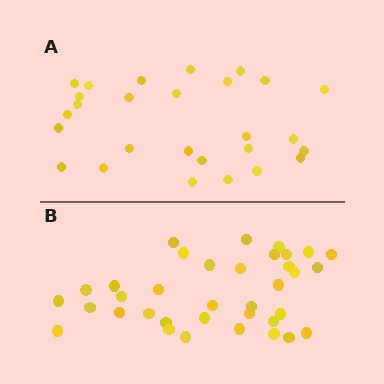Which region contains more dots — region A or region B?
Region B (the bottom region) has more dots.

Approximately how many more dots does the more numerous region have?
Region B has roughly 8 or so more dots than region A.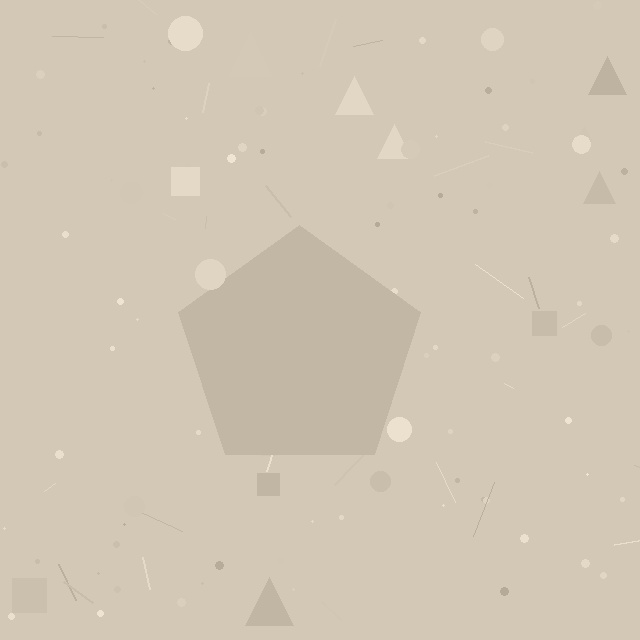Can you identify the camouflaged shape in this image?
The camouflaged shape is a pentagon.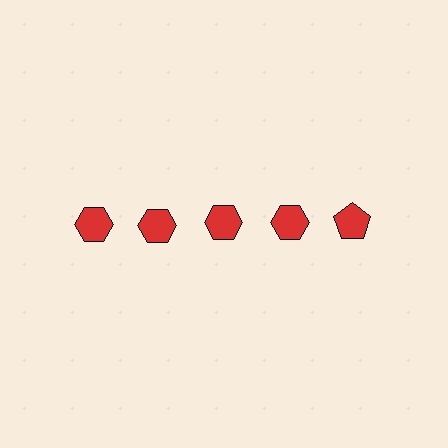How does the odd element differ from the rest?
It has a different shape: pentagon instead of hexagon.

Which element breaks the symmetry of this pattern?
The red pentagon in the top row, rightmost column breaks the symmetry. All other shapes are red hexagons.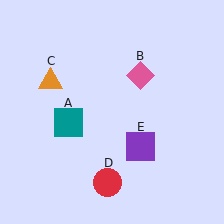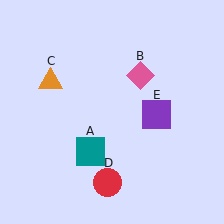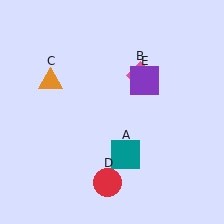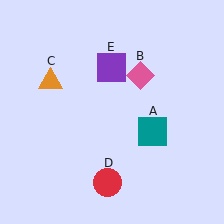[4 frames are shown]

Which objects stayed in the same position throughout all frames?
Pink diamond (object B) and orange triangle (object C) and red circle (object D) remained stationary.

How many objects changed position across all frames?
2 objects changed position: teal square (object A), purple square (object E).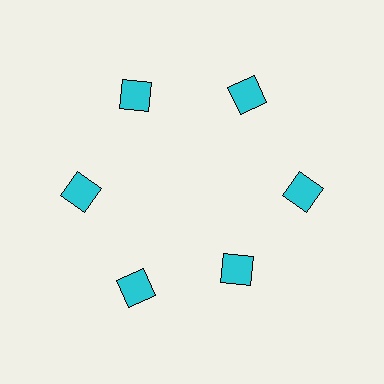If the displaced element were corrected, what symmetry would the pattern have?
It would have 6-fold rotational symmetry — the pattern would map onto itself every 60 degrees.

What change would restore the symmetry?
The symmetry would be restored by moving it outward, back onto the ring so that all 6 squares sit at equal angles and equal distance from the center.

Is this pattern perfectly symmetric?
No. The 6 cyan squares are arranged in a ring, but one element near the 5 o'clock position is pulled inward toward the center, breaking the 6-fold rotational symmetry.